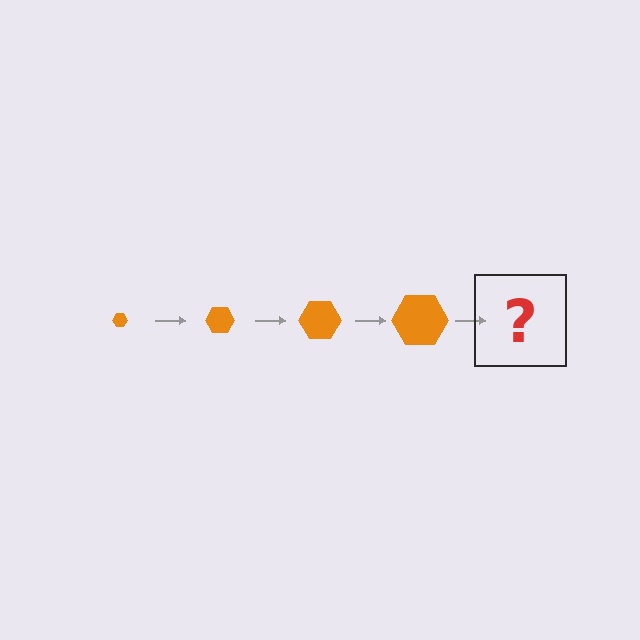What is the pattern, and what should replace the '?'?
The pattern is that the hexagon gets progressively larger each step. The '?' should be an orange hexagon, larger than the previous one.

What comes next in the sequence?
The next element should be an orange hexagon, larger than the previous one.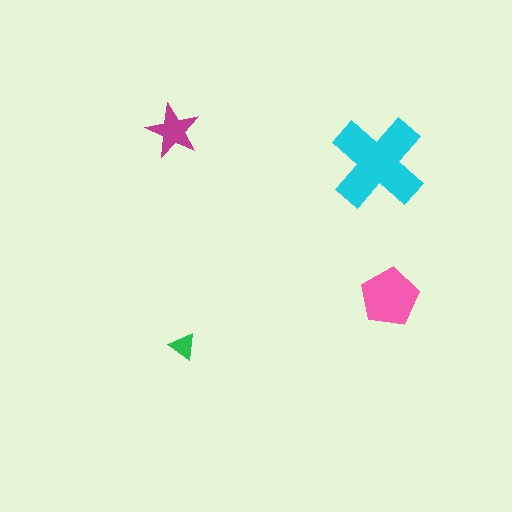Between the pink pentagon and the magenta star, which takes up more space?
The pink pentagon.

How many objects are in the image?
There are 4 objects in the image.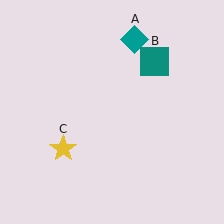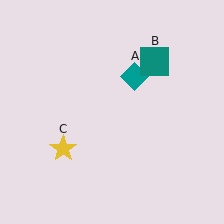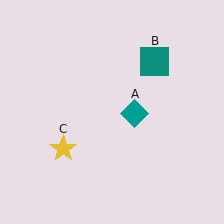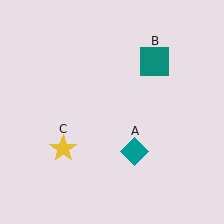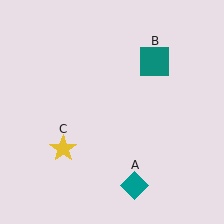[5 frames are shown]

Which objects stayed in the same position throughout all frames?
Teal square (object B) and yellow star (object C) remained stationary.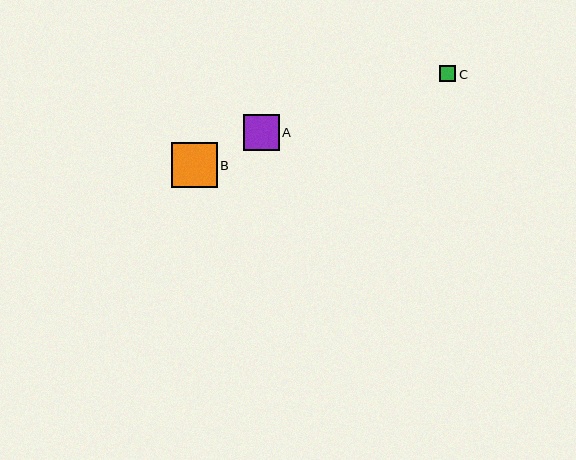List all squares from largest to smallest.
From largest to smallest: B, A, C.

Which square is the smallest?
Square C is the smallest with a size of approximately 16 pixels.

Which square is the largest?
Square B is the largest with a size of approximately 46 pixels.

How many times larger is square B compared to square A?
Square B is approximately 1.3 times the size of square A.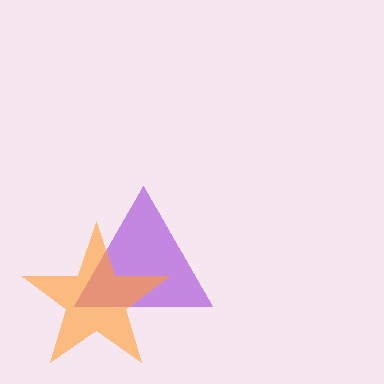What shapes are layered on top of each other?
The layered shapes are: a purple triangle, an orange star.